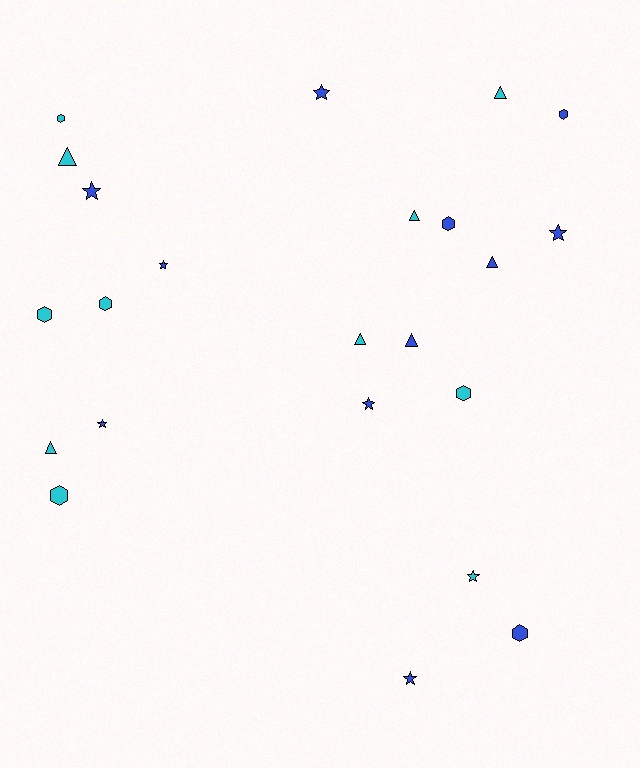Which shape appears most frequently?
Hexagon, with 8 objects.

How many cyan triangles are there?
There are 5 cyan triangles.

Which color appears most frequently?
Blue, with 12 objects.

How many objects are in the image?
There are 23 objects.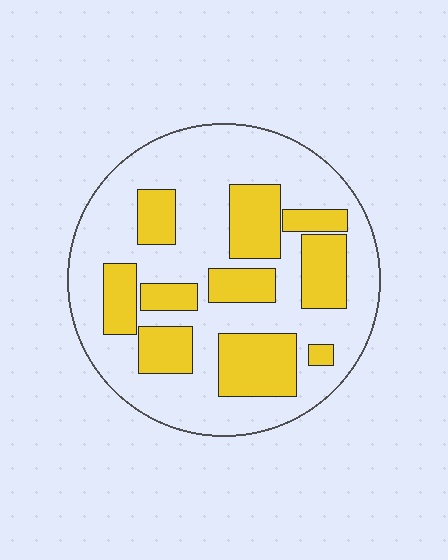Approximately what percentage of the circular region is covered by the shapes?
Approximately 35%.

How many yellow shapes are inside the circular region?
10.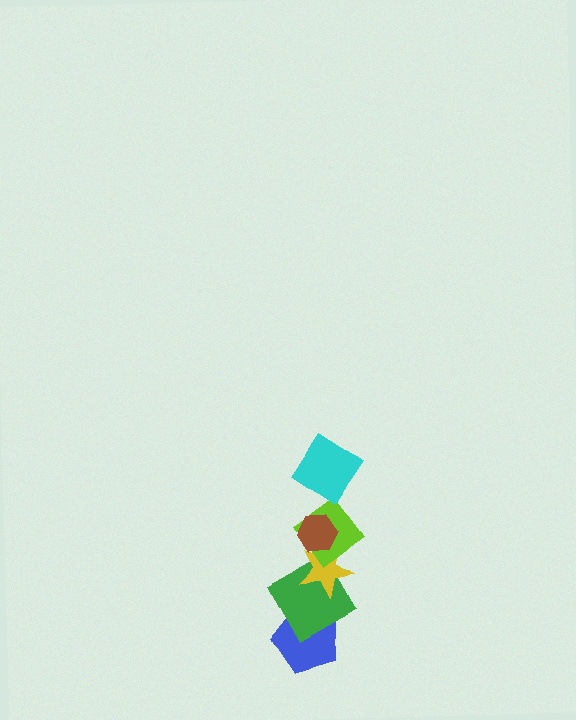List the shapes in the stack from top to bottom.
From top to bottom: the cyan diamond, the brown hexagon, the lime diamond, the yellow star, the green square, the blue pentagon.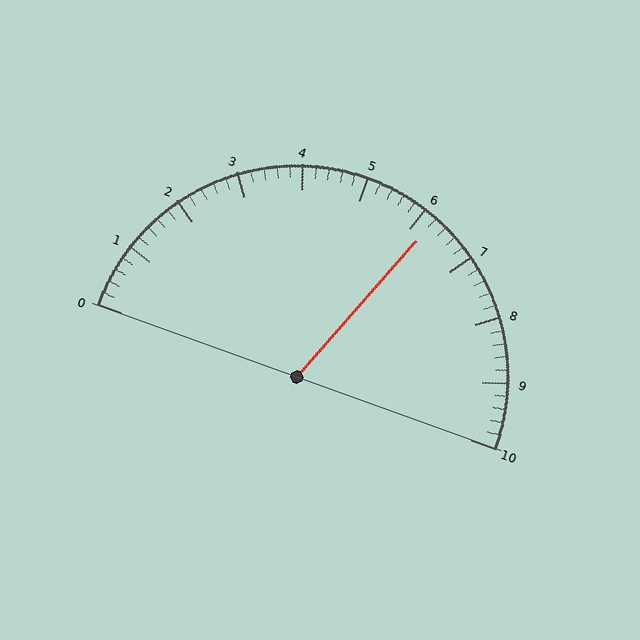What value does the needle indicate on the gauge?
The needle indicates approximately 6.2.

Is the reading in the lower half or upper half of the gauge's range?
The reading is in the upper half of the range (0 to 10).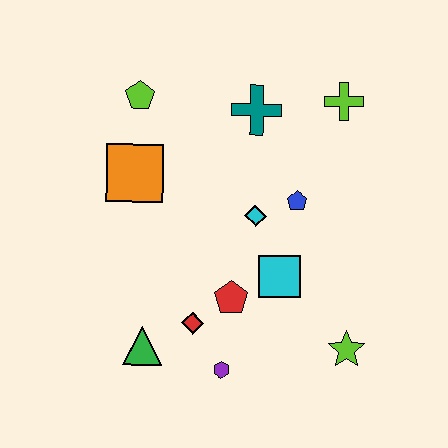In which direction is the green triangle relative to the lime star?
The green triangle is to the left of the lime star.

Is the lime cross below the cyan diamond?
No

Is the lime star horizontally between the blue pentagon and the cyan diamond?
No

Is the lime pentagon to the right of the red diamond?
No